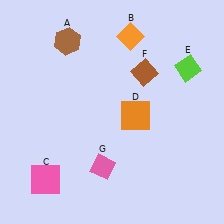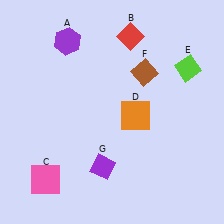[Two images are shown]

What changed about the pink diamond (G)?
In Image 1, G is pink. In Image 2, it changed to purple.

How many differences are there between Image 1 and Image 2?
There are 3 differences between the two images.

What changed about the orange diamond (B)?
In Image 1, B is orange. In Image 2, it changed to red.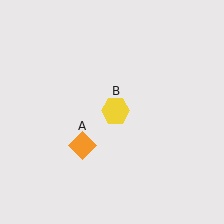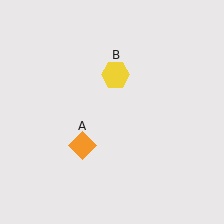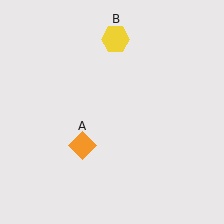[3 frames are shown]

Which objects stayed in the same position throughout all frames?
Orange diamond (object A) remained stationary.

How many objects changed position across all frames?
1 object changed position: yellow hexagon (object B).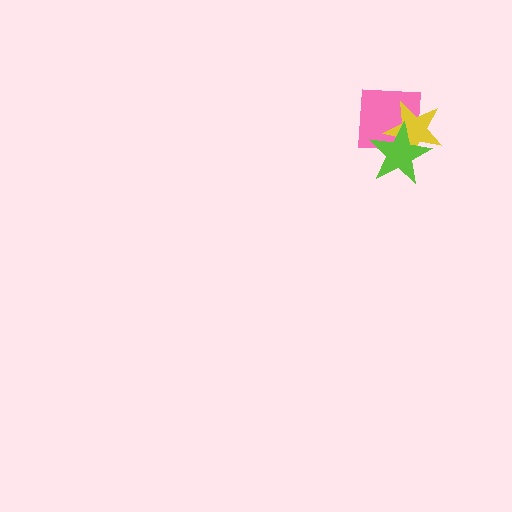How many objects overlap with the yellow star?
2 objects overlap with the yellow star.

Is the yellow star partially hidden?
Yes, it is partially covered by another shape.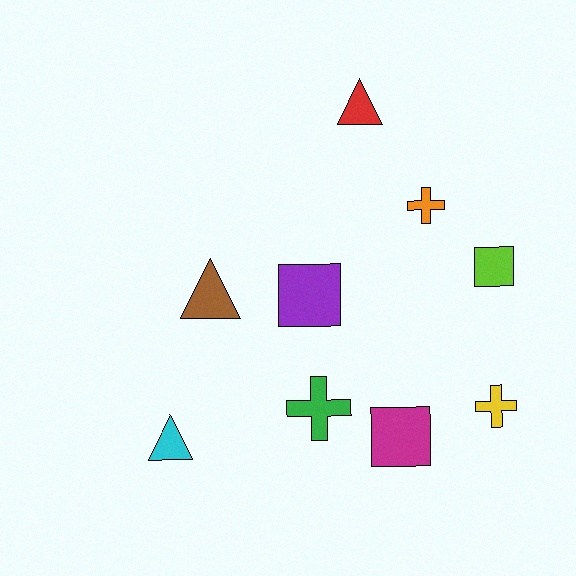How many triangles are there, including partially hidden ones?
There are 3 triangles.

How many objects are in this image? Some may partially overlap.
There are 9 objects.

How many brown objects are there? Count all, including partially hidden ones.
There is 1 brown object.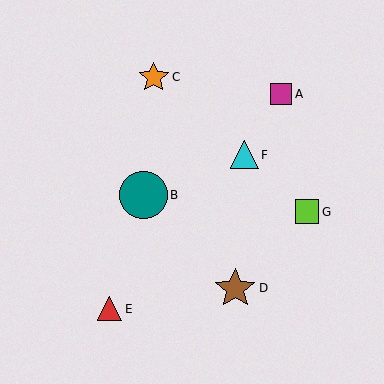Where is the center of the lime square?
The center of the lime square is at (307, 212).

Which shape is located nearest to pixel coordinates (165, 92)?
The orange star (labeled C) at (154, 77) is nearest to that location.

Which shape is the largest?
The teal circle (labeled B) is the largest.